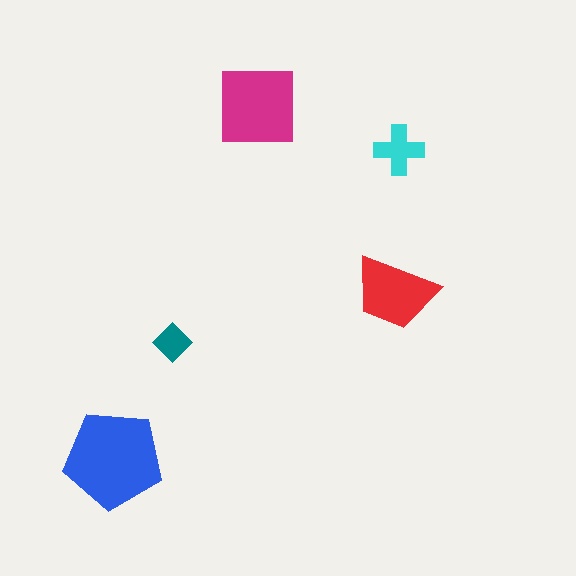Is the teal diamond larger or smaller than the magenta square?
Smaller.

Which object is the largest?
The blue pentagon.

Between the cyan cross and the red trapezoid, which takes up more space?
The red trapezoid.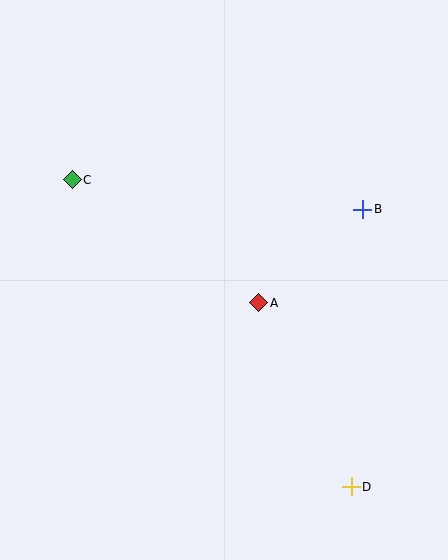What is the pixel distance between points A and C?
The distance between A and C is 223 pixels.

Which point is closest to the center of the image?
Point A at (259, 303) is closest to the center.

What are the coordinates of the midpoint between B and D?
The midpoint between B and D is at (357, 348).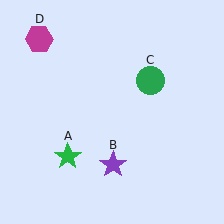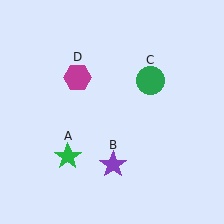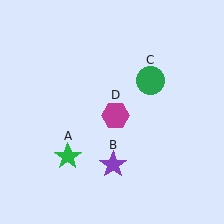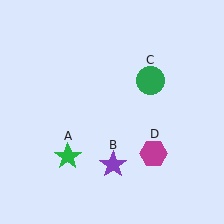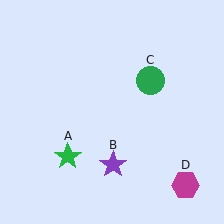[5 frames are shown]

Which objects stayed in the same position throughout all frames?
Green star (object A) and purple star (object B) and green circle (object C) remained stationary.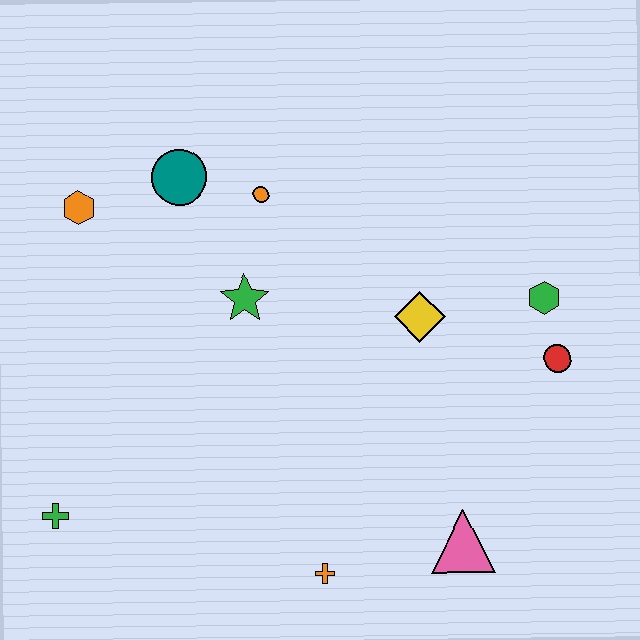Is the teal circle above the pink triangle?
Yes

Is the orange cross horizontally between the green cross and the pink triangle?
Yes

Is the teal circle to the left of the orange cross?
Yes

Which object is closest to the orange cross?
The pink triangle is closest to the orange cross.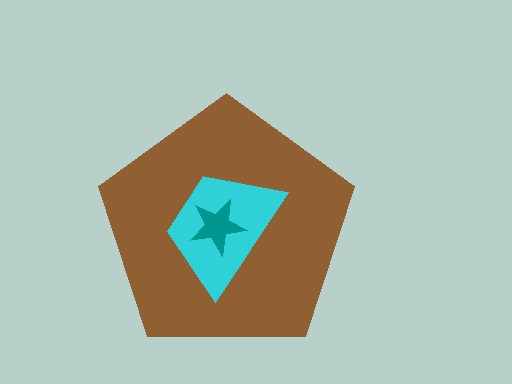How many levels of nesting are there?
3.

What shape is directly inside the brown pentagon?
The cyan trapezoid.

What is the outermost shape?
The brown pentagon.